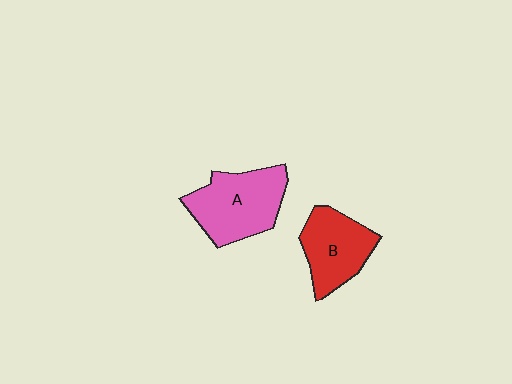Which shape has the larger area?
Shape A (pink).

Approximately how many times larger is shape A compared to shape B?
Approximately 1.3 times.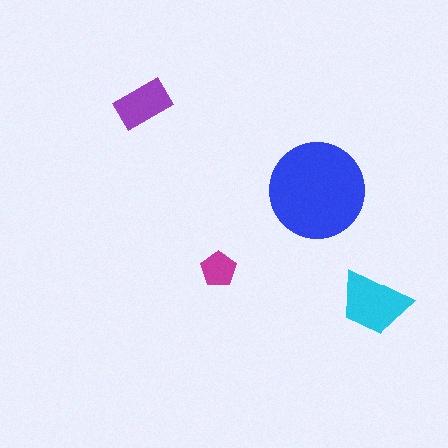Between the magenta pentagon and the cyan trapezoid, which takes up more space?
The cyan trapezoid.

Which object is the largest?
The blue circle.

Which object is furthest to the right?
The cyan trapezoid is rightmost.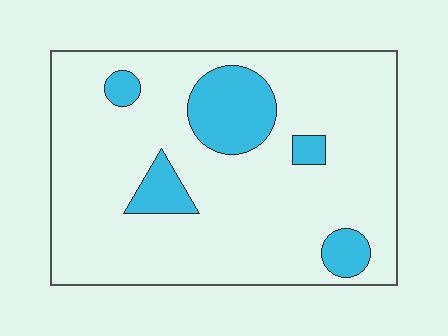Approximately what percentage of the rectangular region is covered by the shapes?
Approximately 15%.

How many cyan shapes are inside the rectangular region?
5.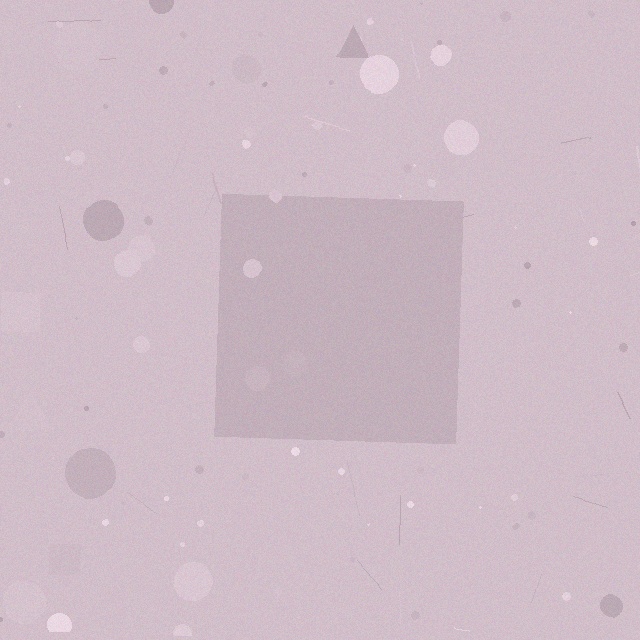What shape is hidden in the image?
A square is hidden in the image.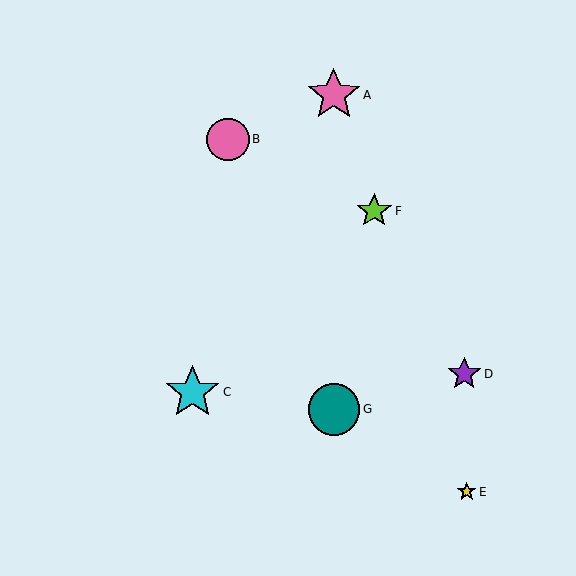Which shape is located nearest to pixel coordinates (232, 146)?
The pink circle (labeled B) at (228, 139) is nearest to that location.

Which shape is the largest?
The cyan star (labeled C) is the largest.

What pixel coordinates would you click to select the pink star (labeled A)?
Click at (334, 95) to select the pink star A.